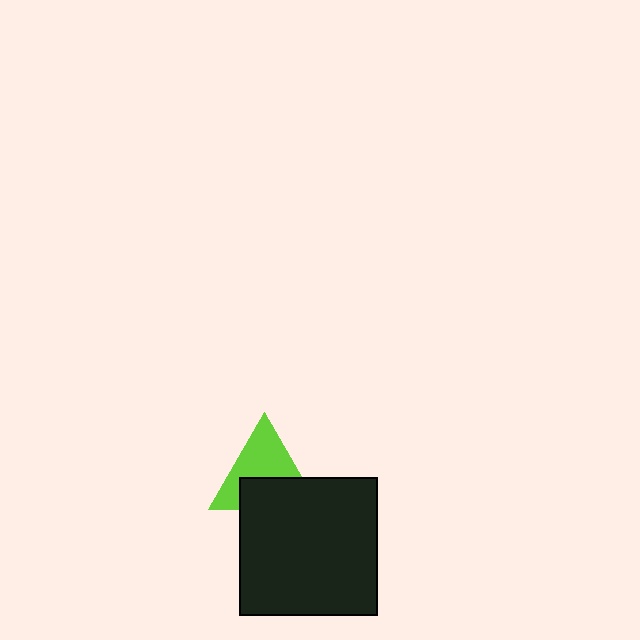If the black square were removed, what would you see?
You would see the complete lime triangle.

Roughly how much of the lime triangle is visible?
About half of it is visible (roughly 58%).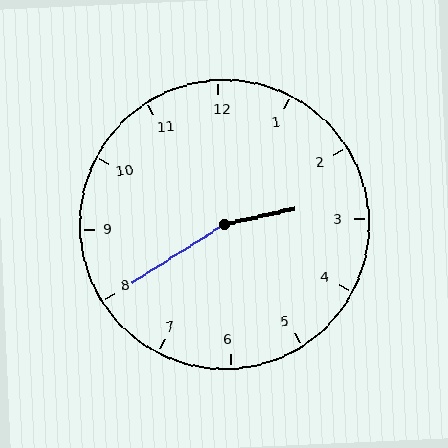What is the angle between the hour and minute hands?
Approximately 160 degrees.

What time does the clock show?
2:40.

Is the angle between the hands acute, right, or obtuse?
It is obtuse.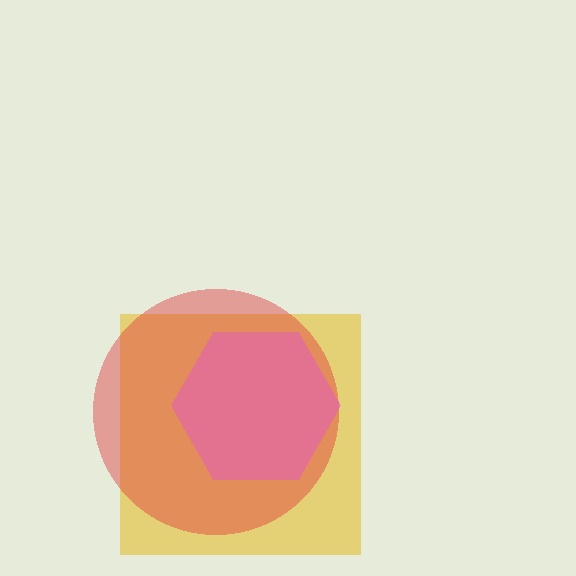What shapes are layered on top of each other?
The layered shapes are: a yellow square, a red circle, a pink hexagon.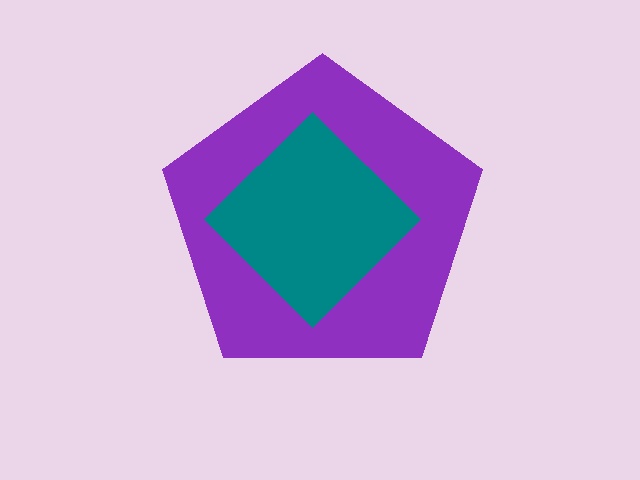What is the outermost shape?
The purple pentagon.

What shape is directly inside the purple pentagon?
The teal diamond.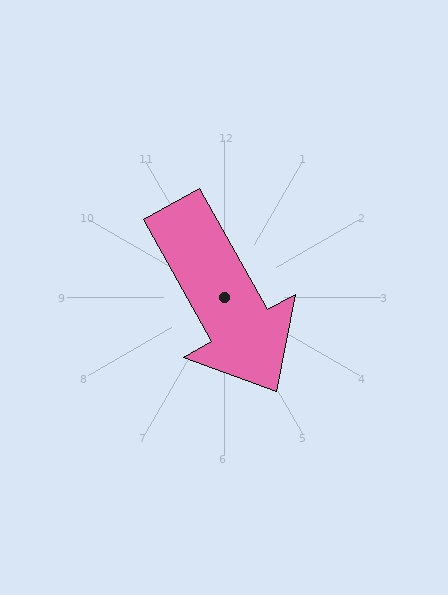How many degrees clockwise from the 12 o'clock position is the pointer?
Approximately 151 degrees.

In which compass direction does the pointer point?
Southeast.